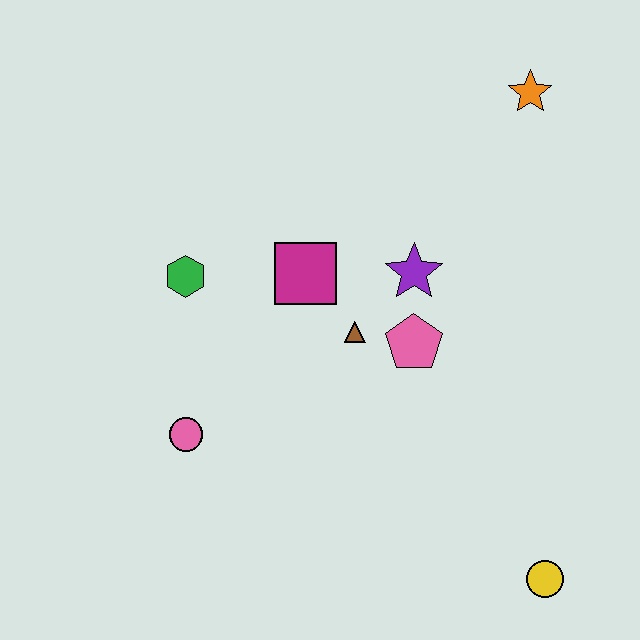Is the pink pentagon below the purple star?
Yes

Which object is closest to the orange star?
The purple star is closest to the orange star.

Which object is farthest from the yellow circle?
The orange star is farthest from the yellow circle.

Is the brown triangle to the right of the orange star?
No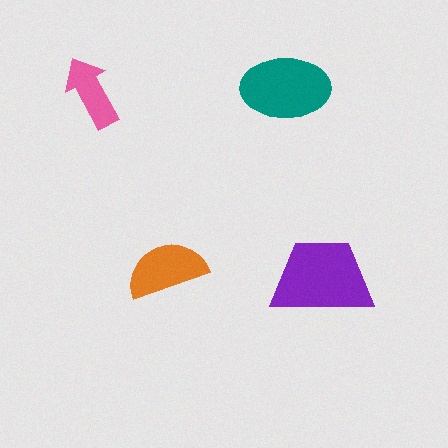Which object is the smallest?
The pink arrow.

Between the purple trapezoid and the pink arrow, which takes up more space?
The purple trapezoid.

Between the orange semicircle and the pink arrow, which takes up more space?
The orange semicircle.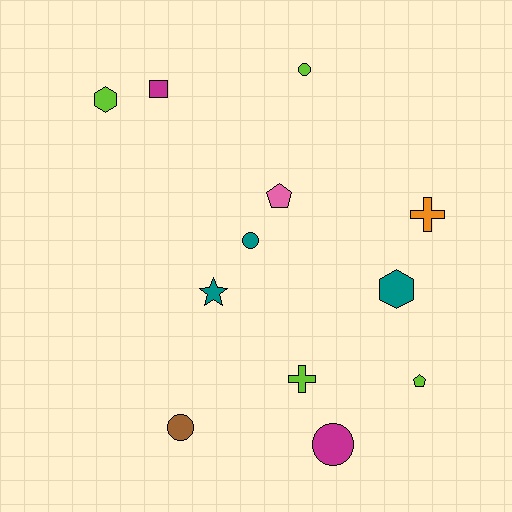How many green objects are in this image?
There are no green objects.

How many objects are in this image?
There are 12 objects.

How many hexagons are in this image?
There are 2 hexagons.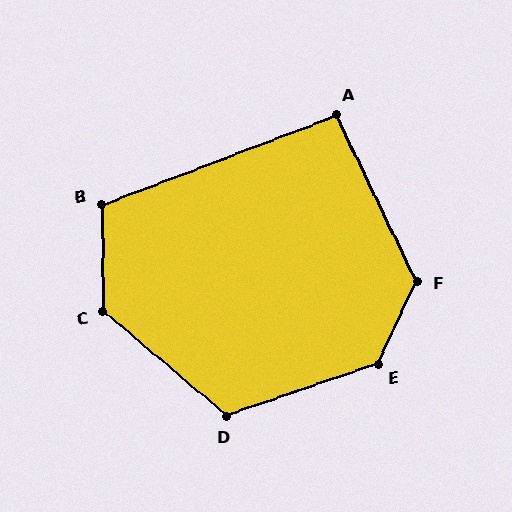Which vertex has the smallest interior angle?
A, at approximately 95 degrees.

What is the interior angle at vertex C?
Approximately 131 degrees (obtuse).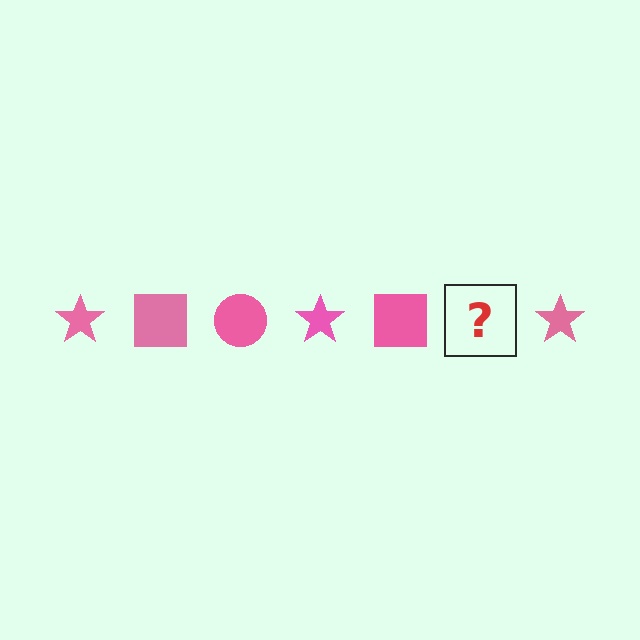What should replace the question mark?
The question mark should be replaced with a pink circle.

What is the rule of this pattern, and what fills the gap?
The rule is that the pattern cycles through star, square, circle shapes in pink. The gap should be filled with a pink circle.